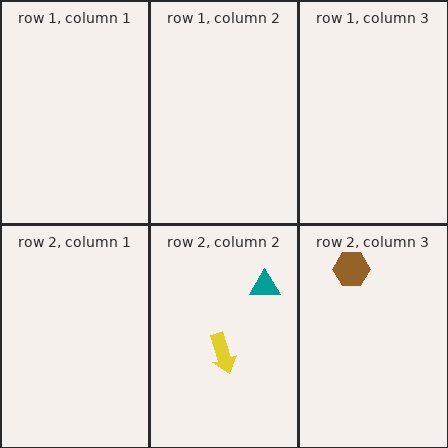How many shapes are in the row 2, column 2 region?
2.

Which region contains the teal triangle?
The row 2, column 2 region.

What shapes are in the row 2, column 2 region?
The yellow arrow, the teal triangle.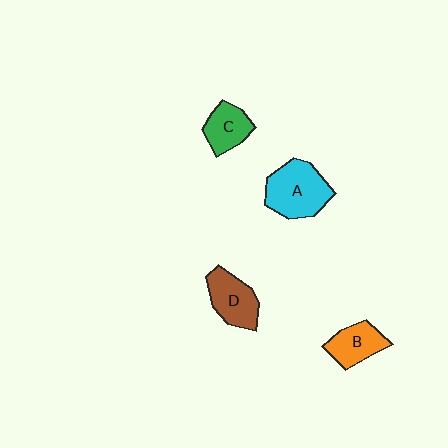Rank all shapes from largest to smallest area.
From largest to smallest: A (cyan), D (brown), B (orange), C (green).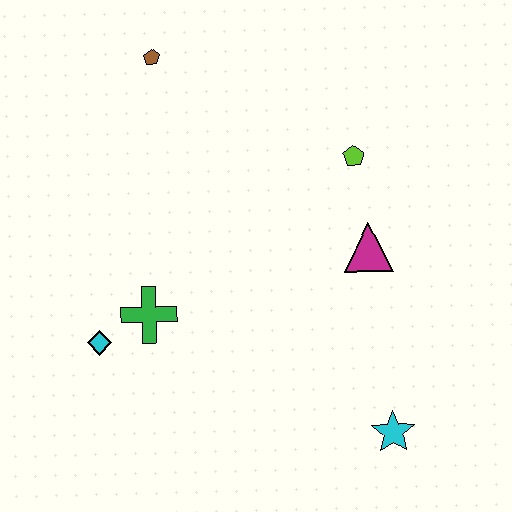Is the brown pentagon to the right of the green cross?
Yes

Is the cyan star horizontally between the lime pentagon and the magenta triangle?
No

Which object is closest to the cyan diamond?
The green cross is closest to the cyan diamond.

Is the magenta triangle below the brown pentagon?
Yes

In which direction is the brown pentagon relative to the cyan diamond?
The brown pentagon is above the cyan diamond.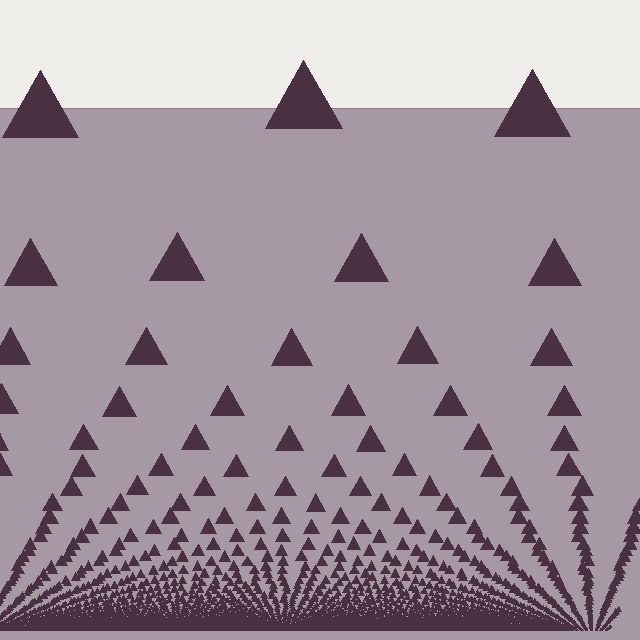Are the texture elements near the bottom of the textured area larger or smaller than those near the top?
Smaller. The gradient is inverted — elements near the bottom are smaller and denser.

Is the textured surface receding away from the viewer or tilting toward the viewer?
The surface appears to tilt toward the viewer. Texture elements get larger and sparser toward the top.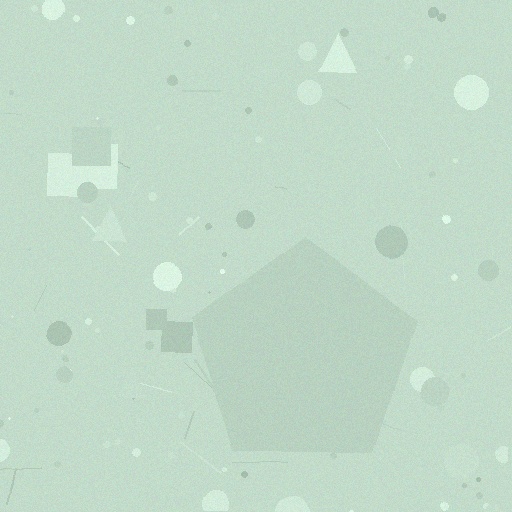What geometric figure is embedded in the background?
A pentagon is embedded in the background.